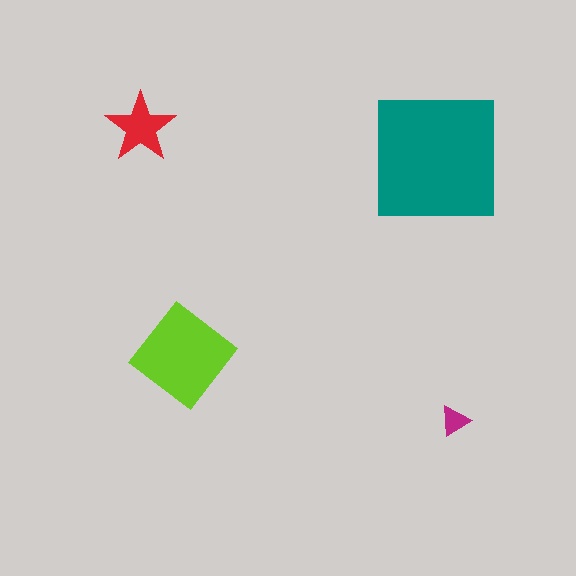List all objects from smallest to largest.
The magenta triangle, the red star, the lime diamond, the teal square.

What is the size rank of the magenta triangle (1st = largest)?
4th.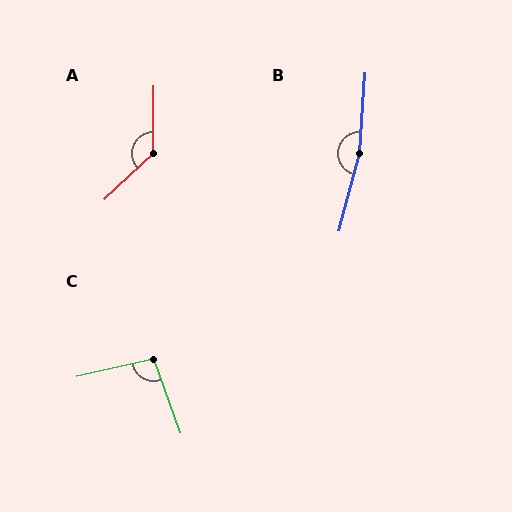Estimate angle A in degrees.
Approximately 134 degrees.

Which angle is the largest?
B, at approximately 169 degrees.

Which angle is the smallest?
C, at approximately 97 degrees.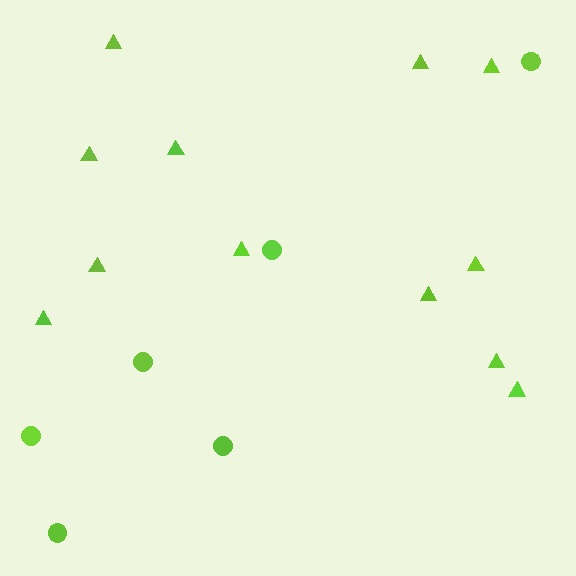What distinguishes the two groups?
There are 2 groups: one group of triangles (12) and one group of circles (6).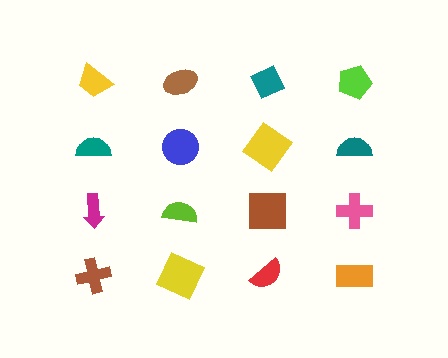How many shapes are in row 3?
4 shapes.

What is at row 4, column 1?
A brown cross.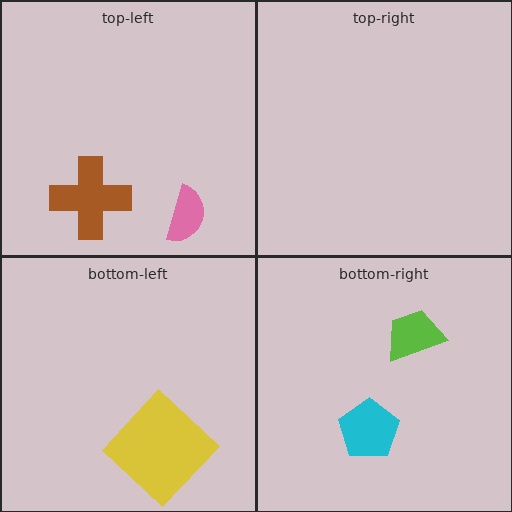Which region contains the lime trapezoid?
The bottom-right region.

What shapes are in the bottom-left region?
The yellow diamond.